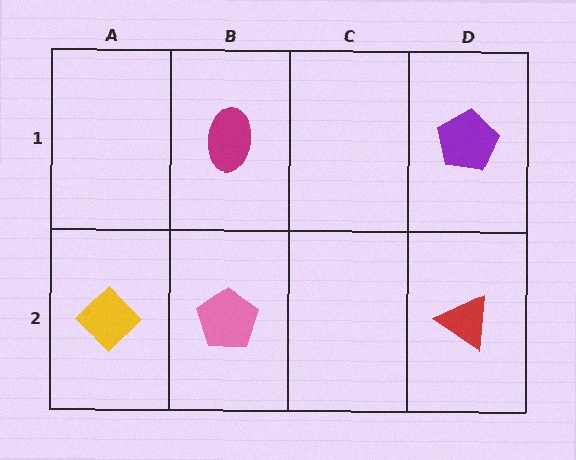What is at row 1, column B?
A magenta ellipse.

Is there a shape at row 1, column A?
No, that cell is empty.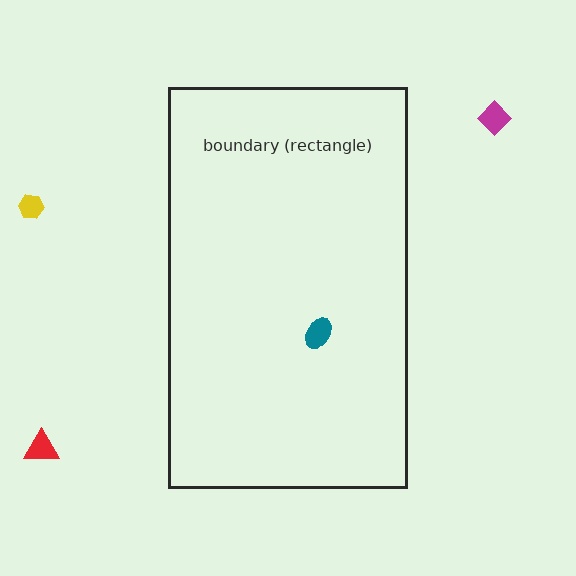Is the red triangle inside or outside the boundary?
Outside.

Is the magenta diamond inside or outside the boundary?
Outside.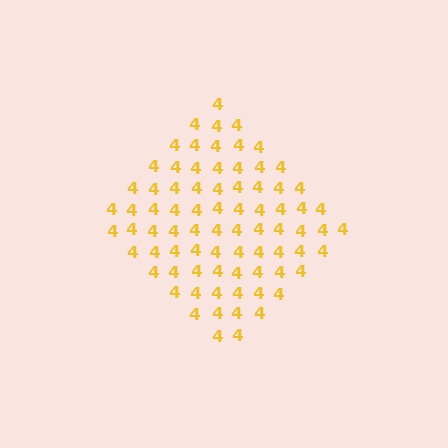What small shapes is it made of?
It is made of small digit 4's.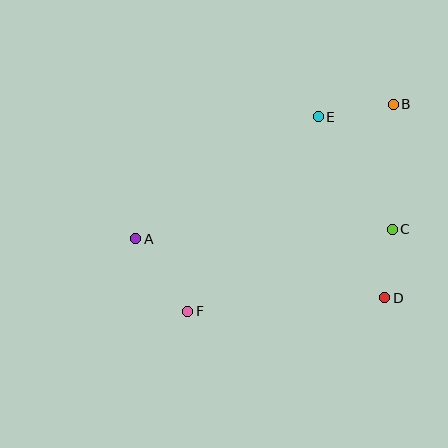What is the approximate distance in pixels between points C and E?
The distance between C and E is approximately 135 pixels.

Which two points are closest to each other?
Points C and D are closest to each other.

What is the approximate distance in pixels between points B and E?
The distance between B and E is approximately 76 pixels.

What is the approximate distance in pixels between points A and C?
The distance between A and C is approximately 257 pixels.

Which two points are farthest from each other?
Points B and F are farthest from each other.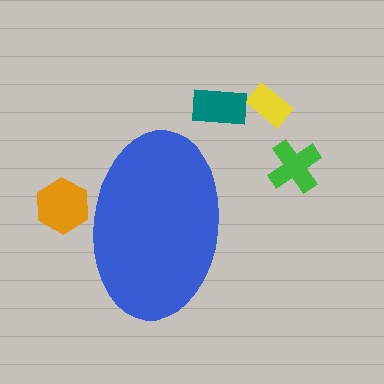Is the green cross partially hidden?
No, the green cross is fully visible.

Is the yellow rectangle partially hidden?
No, the yellow rectangle is fully visible.